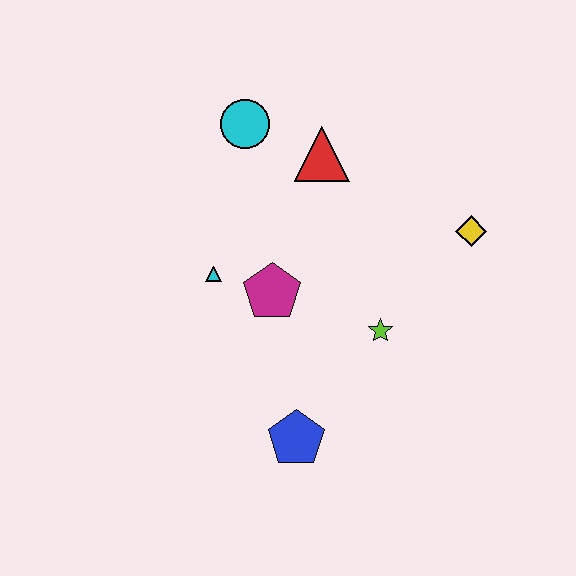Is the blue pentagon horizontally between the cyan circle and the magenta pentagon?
No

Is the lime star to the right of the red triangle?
Yes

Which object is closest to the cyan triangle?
The magenta pentagon is closest to the cyan triangle.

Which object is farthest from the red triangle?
The blue pentagon is farthest from the red triangle.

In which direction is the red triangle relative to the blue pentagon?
The red triangle is above the blue pentagon.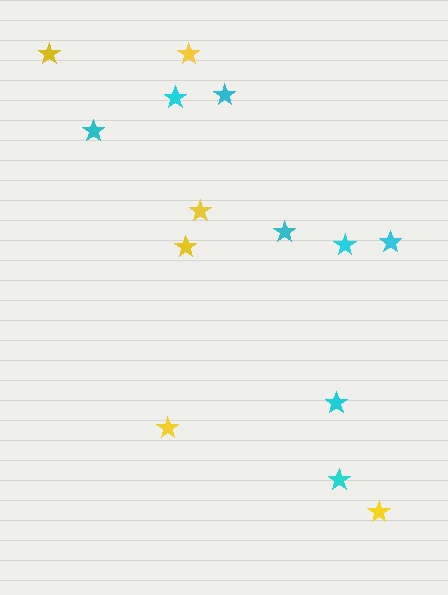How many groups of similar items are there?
There are 2 groups: one group of yellow stars (6) and one group of cyan stars (8).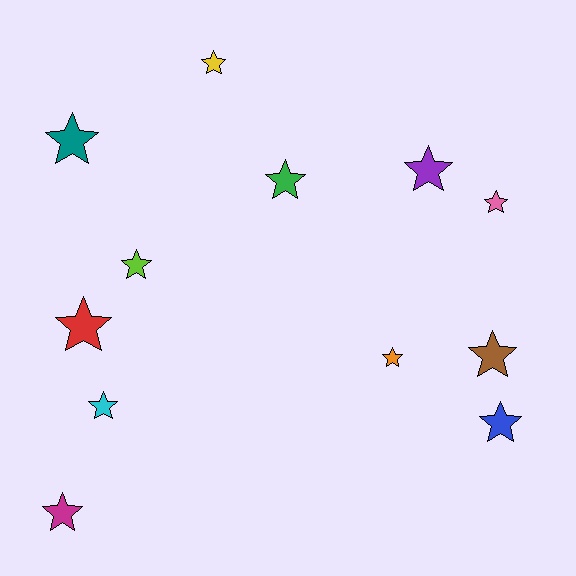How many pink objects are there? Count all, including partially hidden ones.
There is 1 pink object.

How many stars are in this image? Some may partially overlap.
There are 12 stars.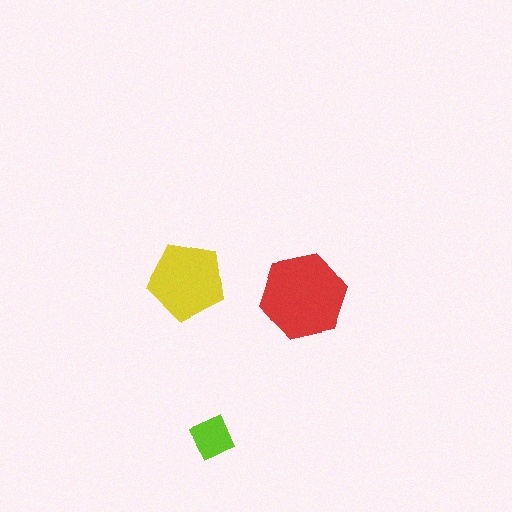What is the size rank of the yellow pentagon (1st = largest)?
2nd.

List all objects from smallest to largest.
The lime square, the yellow pentagon, the red hexagon.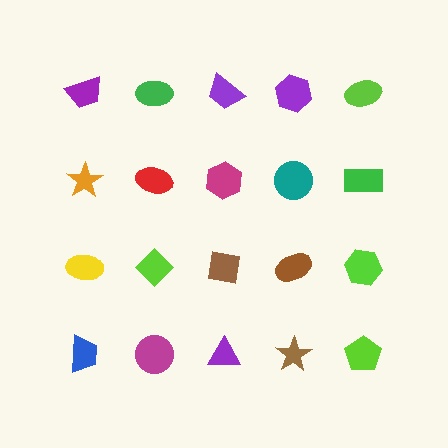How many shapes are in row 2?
5 shapes.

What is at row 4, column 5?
A lime pentagon.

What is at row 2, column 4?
A teal circle.